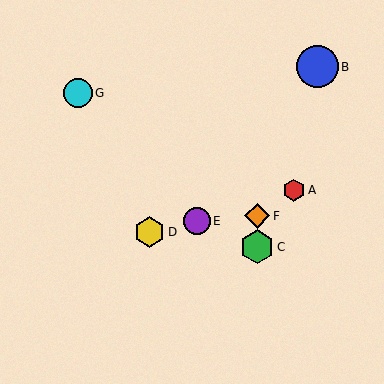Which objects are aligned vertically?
Objects C, F are aligned vertically.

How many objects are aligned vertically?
2 objects (C, F) are aligned vertically.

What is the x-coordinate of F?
Object F is at x≈257.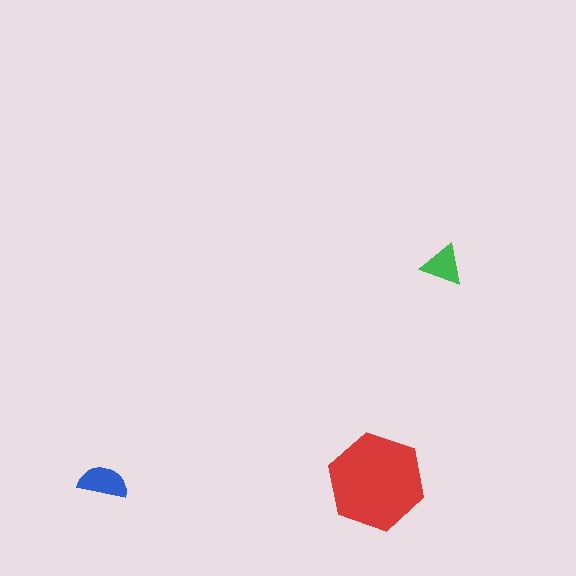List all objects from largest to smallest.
The red hexagon, the blue semicircle, the green triangle.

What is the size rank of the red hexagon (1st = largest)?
1st.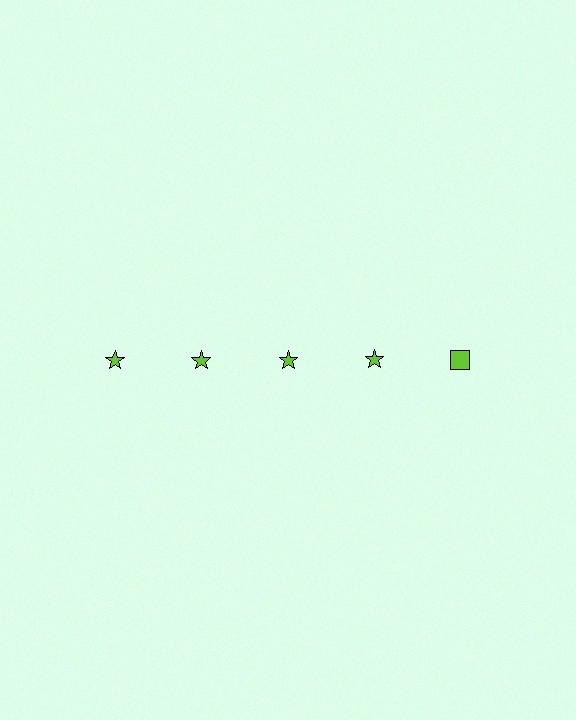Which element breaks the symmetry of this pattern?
The lime square in the top row, rightmost column breaks the symmetry. All other shapes are lime stars.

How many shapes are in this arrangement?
There are 5 shapes arranged in a grid pattern.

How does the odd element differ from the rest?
It has a different shape: square instead of star.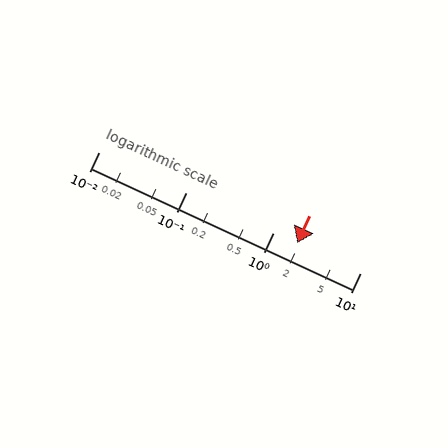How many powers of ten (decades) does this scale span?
The scale spans 3 decades, from 0.01 to 10.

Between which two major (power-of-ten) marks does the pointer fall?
The pointer is between 1 and 10.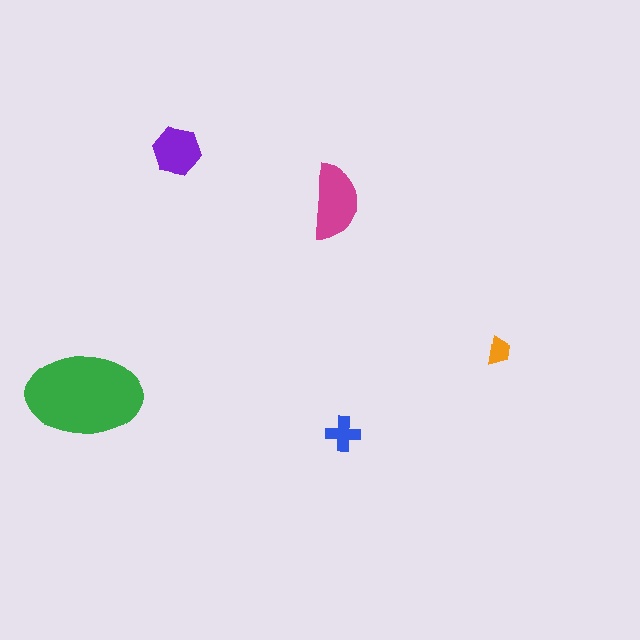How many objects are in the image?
There are 5 objects in the image.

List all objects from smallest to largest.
The orange trapezoid, the blue cross, the purple hexagon, the magenta semicircle, the green ellipse.